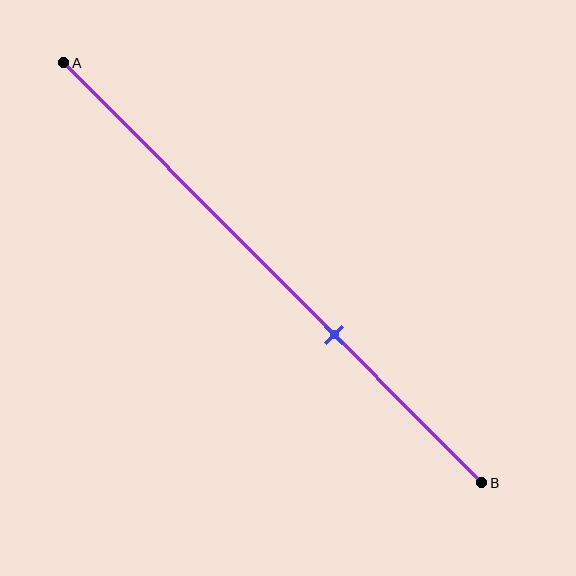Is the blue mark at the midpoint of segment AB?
No, the mark is at about 65% from A, not at the 50% midpoint.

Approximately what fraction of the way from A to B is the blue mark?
The blue mark is approximately 65% of the way from A to B.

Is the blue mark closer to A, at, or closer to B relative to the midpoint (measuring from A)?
The blue mark is closer to point B than the midpoint of segment AB.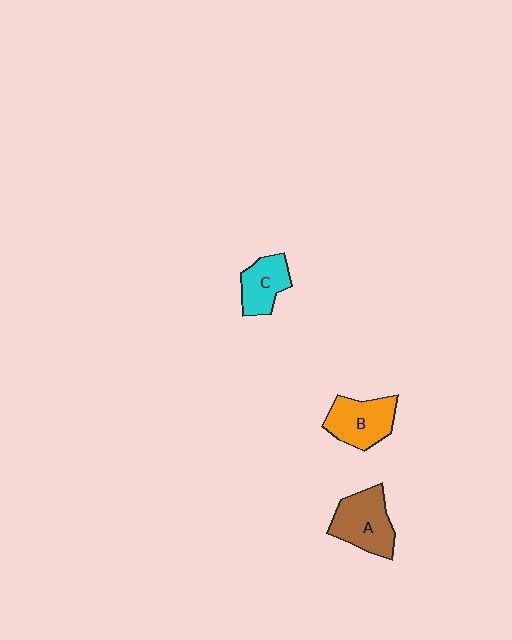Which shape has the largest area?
Shape A (brown).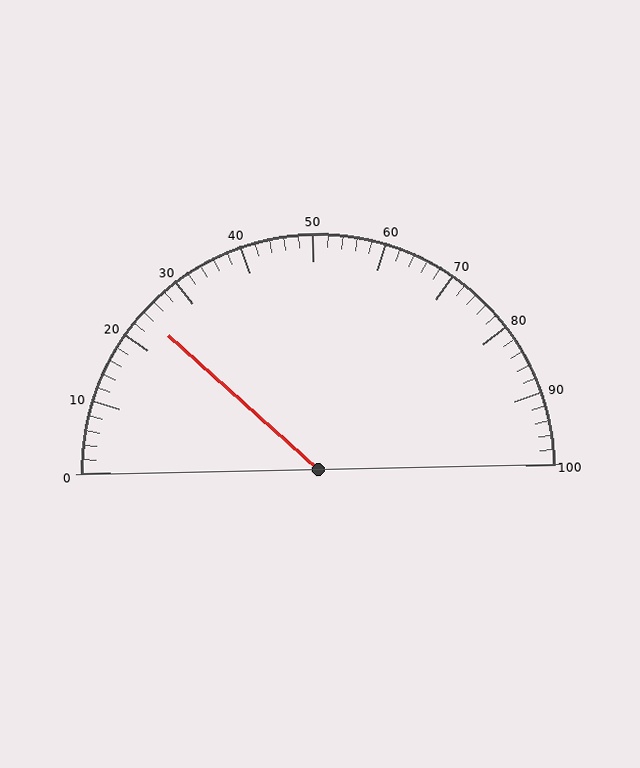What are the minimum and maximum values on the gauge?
The gauge ranges from 0 to 100.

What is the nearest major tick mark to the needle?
The nearest major tick mark is 20.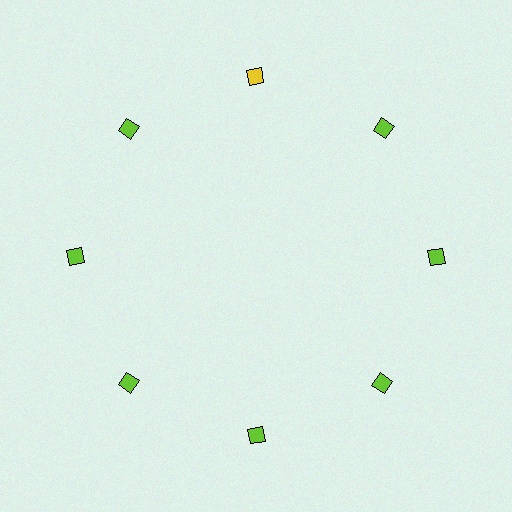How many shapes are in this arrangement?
There are 8 shapes arranged in a ring pattern.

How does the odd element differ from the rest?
It has a different color: yellow instead of lime.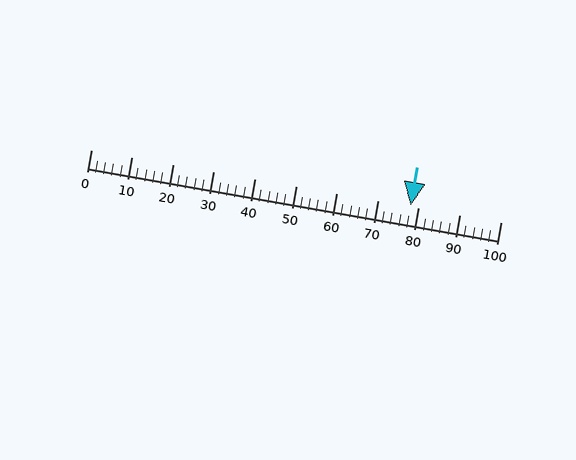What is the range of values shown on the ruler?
The ruler shows values from 0 to 100.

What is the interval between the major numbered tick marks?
The major tick marks are spaced 10 units apart.